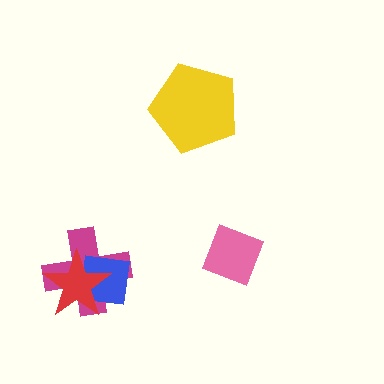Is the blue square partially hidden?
Yes, it is partially covered by another shape.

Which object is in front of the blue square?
The red star is in front of the blue square.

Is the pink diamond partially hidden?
No, no other shape covers it.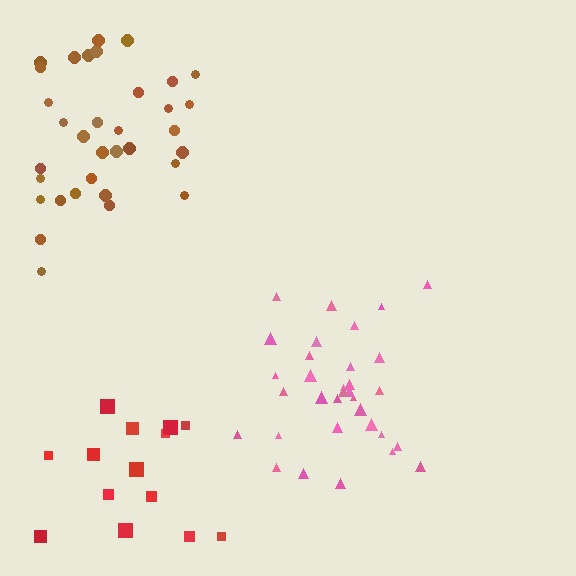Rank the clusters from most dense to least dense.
pink, brown, red.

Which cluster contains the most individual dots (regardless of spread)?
Brown (35).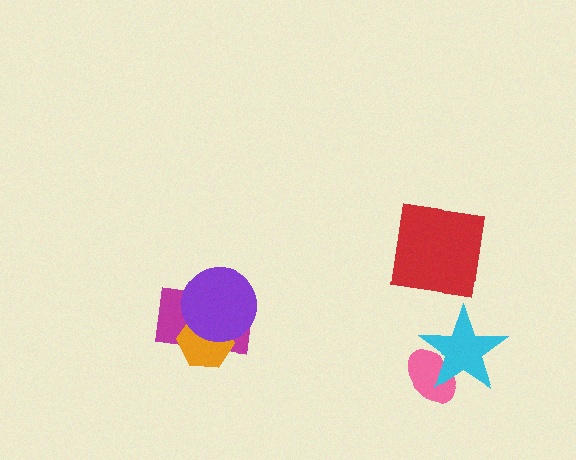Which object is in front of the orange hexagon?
The purple circle is in front of the orange hexagon.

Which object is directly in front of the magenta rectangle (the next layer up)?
The orange hexagon is directly in front of the magenta rectangle.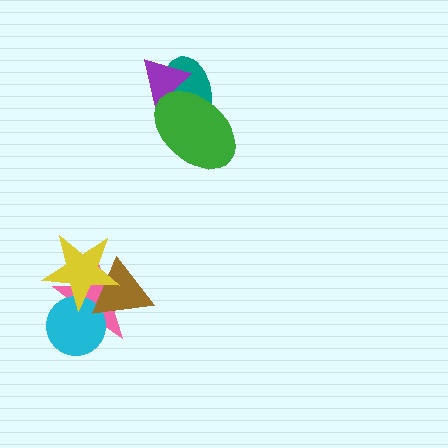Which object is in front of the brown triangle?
The yellow star is in front of the brown triangle.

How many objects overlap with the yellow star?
3 objects overlap with the yellow star.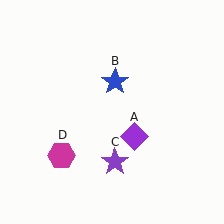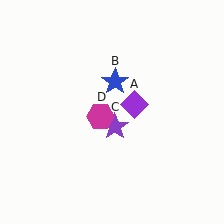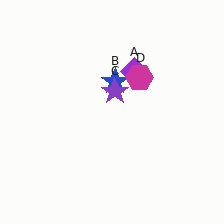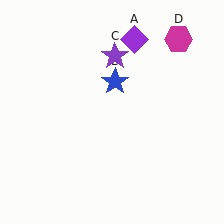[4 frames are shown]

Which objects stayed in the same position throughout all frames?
Blue star (object B) remained stationary.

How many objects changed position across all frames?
3 objects changed position: purple diamond (object A), purple star (object C), magenta hexagon (object D).